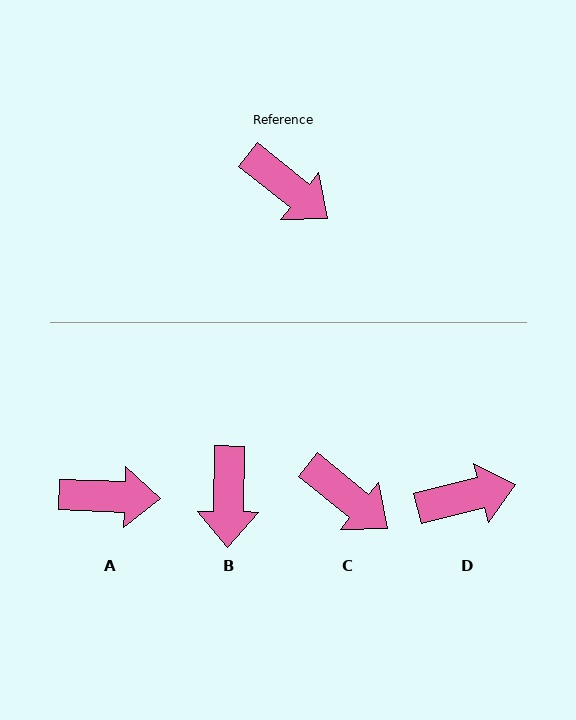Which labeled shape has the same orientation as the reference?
C.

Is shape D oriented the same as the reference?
No, it is off by about 53 degrees.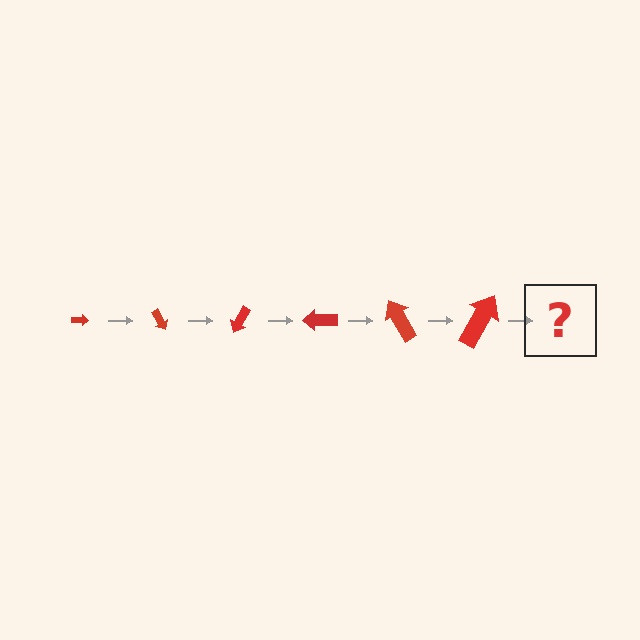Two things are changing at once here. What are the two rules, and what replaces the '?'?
The two rules are that the arrow grows larger each step and it rotates 60 degrees each step. The '?' should be an arrow, larger than the previous one and rotated 360 degrees from the start.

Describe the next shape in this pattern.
It should be an arrow, larger than the previous one and rotated 360 degrees from the start.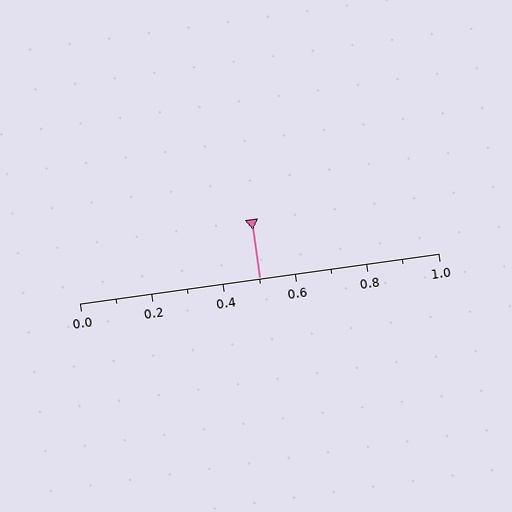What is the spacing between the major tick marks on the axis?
The major ticks are spaced 0.2 apart.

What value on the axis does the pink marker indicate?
The marker indicates approximately 0.5.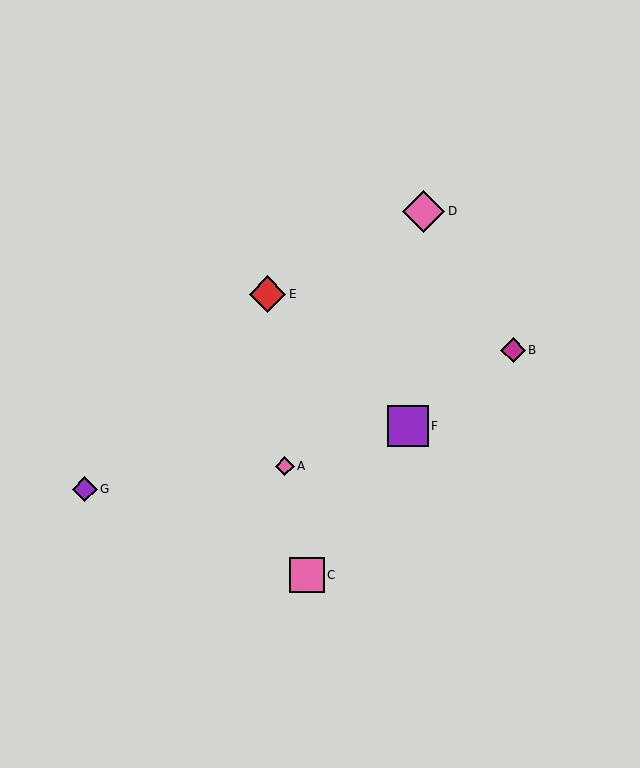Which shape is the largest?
The pink diamond (labeled D) is the largest.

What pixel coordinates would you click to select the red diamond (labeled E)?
Click at (268, 294) to select the red diamond E.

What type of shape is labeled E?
Shape E is a red diamond.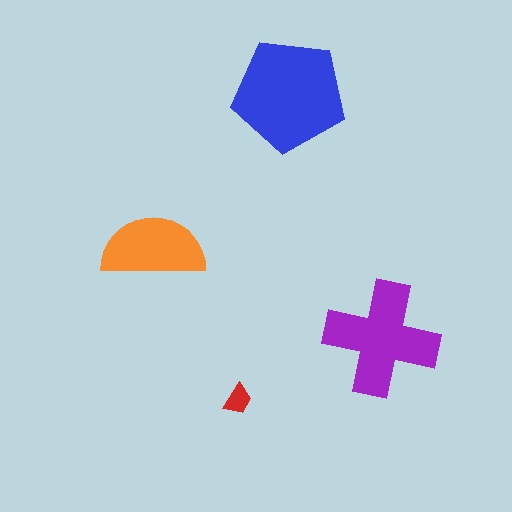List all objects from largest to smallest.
The blue pentagon, the purple cross, the orange semicircle, the red trapezoid.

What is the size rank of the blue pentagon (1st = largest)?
1st.